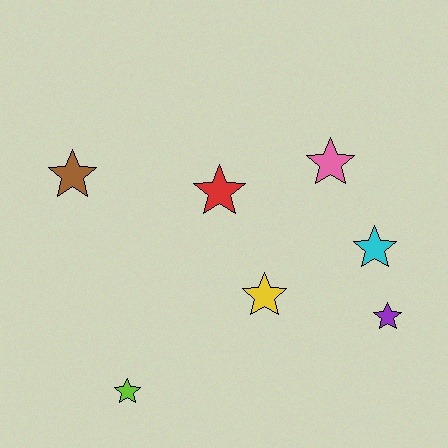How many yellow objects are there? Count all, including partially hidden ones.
There is 1 yellow object.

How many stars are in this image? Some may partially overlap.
There are 7 stars.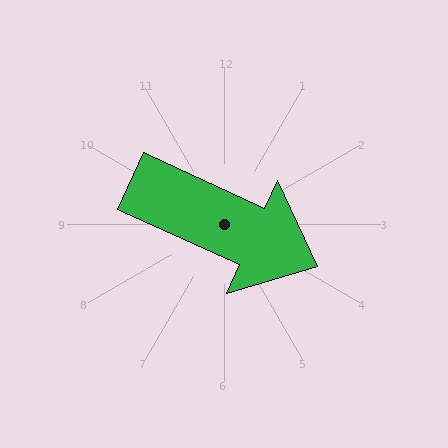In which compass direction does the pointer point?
Southeast.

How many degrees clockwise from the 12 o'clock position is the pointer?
Approximately 115 degrees.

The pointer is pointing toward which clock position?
Roughly 4 o'clock.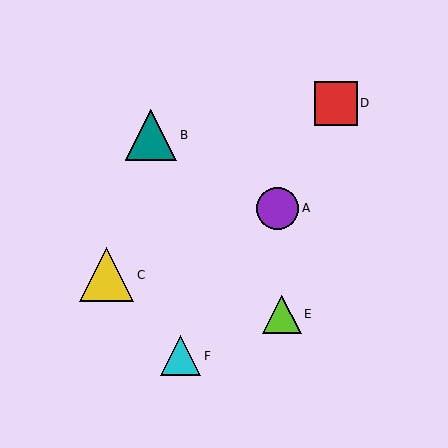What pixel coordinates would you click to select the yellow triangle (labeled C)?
Click at (106, 275) to select the yellow triangle C.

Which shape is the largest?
The yellow triangle (labeled C) is the largest.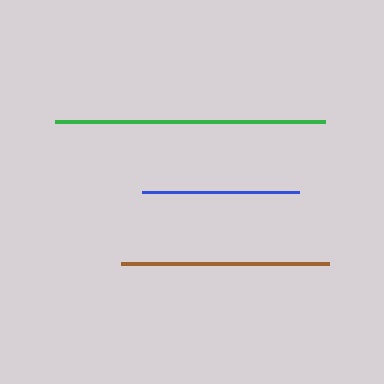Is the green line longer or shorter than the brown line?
The green line is longer than the brown line.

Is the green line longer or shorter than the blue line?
The green line is longer than the blue line.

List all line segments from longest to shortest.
From longest to shortest: green, brown, blue.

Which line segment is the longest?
The green line is the longest at approximately 270 pixels.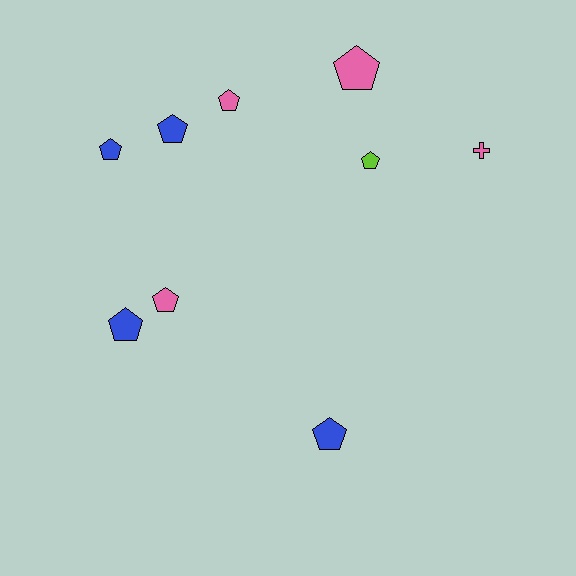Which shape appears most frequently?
Pentagon, with 8 objects.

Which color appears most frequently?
Pink, with 4 objects.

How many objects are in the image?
There are 9 objects.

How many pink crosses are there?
There is 1 pink cross.